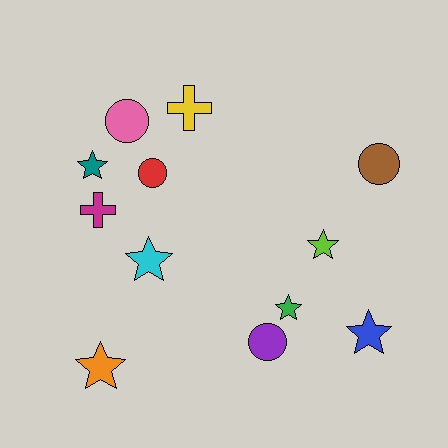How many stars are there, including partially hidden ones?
There are 6 stars.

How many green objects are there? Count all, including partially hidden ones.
There is 1 green object.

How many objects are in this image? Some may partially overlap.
There are 12 objects.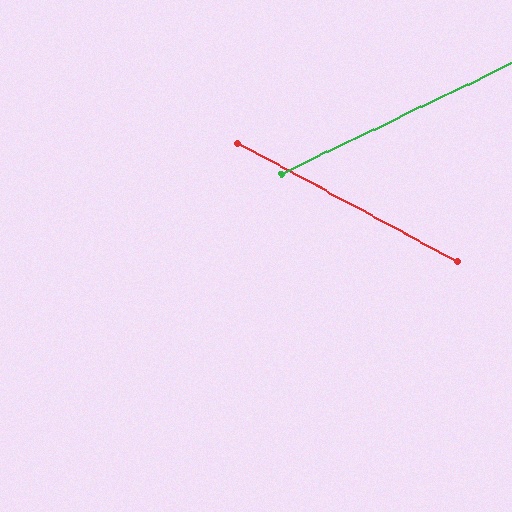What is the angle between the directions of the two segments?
Approximately 54 degrees.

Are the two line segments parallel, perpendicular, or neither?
Neither parallel nor perpendicular — they differ by about 54°.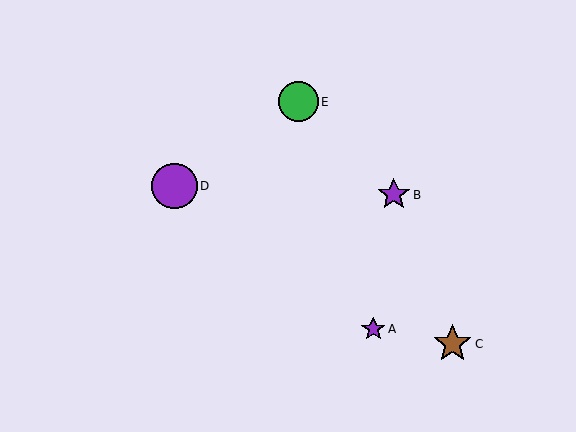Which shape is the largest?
The purple circle (labeled D) is the largest.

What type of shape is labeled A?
Shape A is a purple star.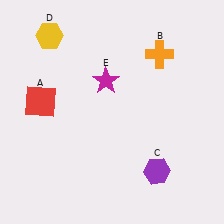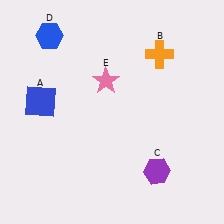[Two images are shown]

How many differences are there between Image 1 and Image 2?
There are 3 differences between the two images.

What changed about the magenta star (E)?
In Image 1, E is magenta. In Image 2, it changed to pink.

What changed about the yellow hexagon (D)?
In Image 1, D is yellow. In Image 2, it changed to blue.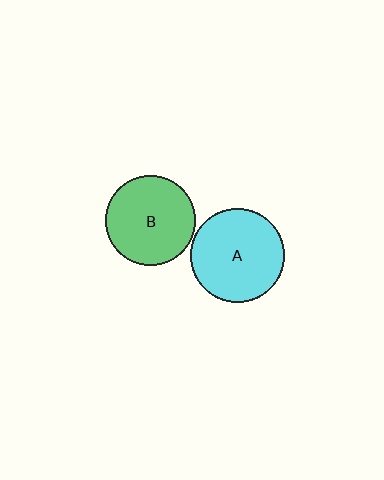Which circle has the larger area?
Circle A (cyan).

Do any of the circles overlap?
No, none of the circles overlap.